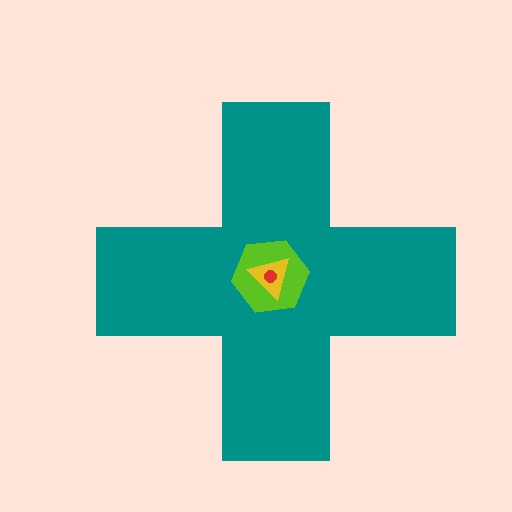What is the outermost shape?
The teal cross.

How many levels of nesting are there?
4.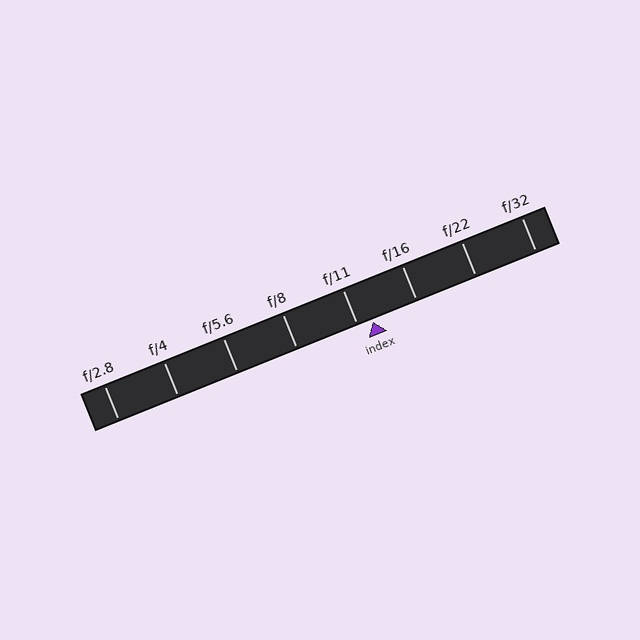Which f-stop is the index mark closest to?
The index mark is closest to f/11.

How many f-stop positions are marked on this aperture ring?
There are 8 f-stop positions marked.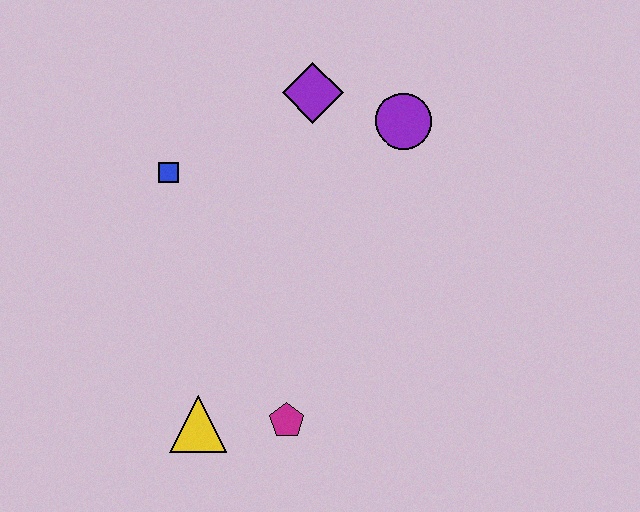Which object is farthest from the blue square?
The magenta pentagon is farthest from the blue square.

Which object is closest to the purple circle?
The purple diamond is closest to the purple circle.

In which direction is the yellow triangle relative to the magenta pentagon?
The yellow triangle is to the left of the magenta pentagon.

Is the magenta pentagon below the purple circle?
Yes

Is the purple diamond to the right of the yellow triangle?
Yes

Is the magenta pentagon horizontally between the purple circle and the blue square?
Yes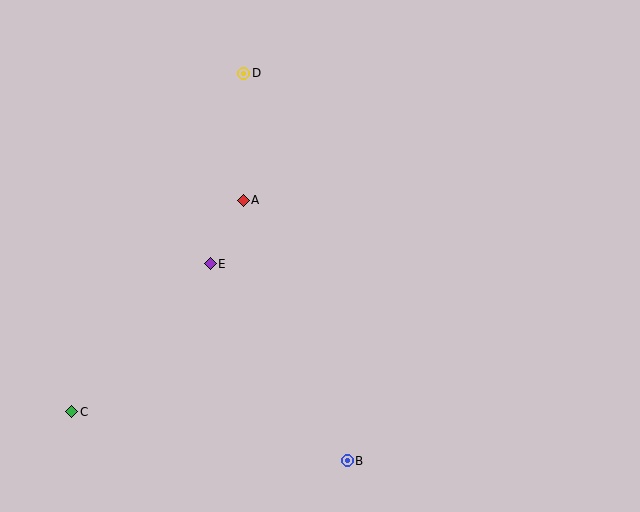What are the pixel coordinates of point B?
Point B is at (347, 461).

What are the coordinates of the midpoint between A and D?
The midpoint between A and D is at (244, 137).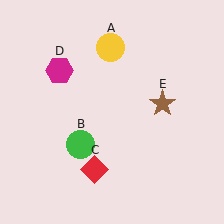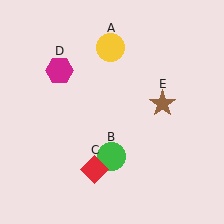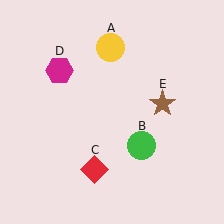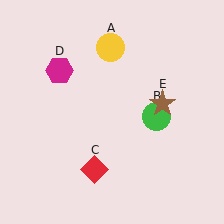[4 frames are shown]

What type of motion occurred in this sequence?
The green circle (object B) rotated counterclockwise around the center of the scene.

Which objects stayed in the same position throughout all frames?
Yellow circle (object A) and red diamond (object C) and magenta hexagon (object D) and brown star (object E) remained stationary.